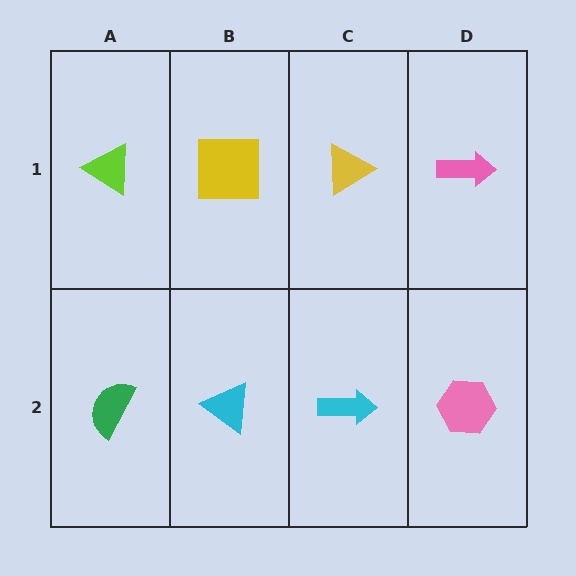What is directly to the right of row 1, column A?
A yellow square.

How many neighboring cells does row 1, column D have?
2.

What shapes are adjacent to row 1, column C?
A cyan arrow (row 2, column C), a yellow square (row 1, column B), a pink arrow (row 1, column D).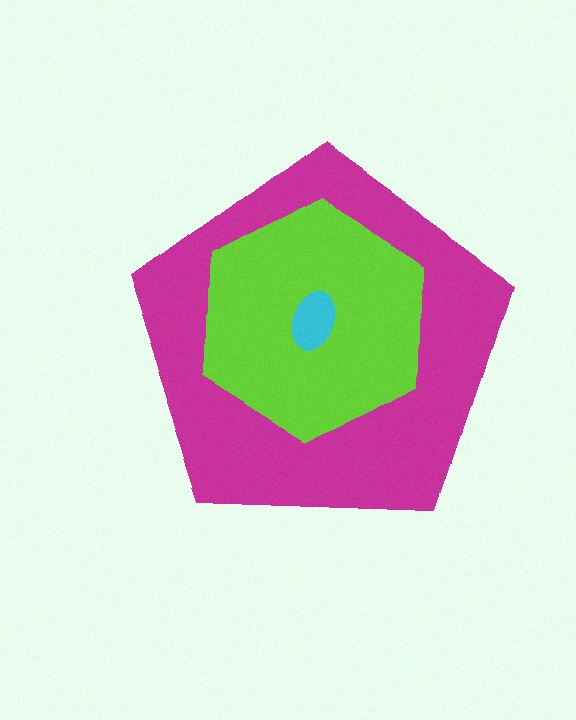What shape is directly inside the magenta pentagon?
The lime hexagon.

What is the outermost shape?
The magenta pentagon.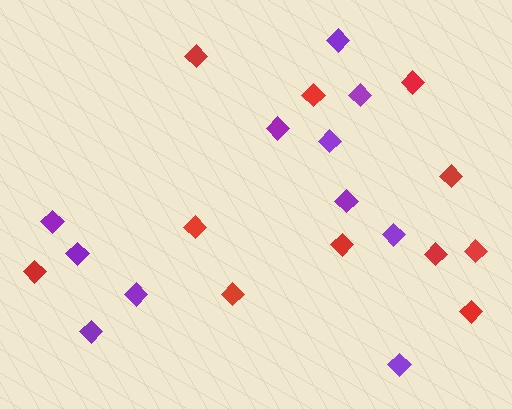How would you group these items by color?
There are 2 groups: one group of purple diamonds (11) and one group of red diamonds (11).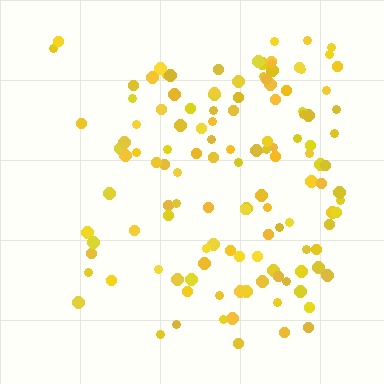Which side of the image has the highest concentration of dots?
The right.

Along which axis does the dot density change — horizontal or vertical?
Horizontal.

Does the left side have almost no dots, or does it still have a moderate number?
Still a moderate number, just noticeably fewer than the right.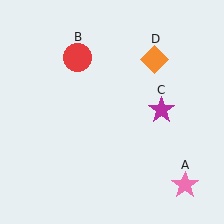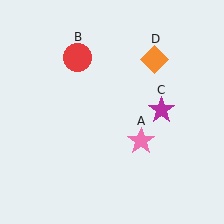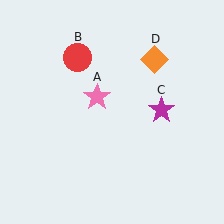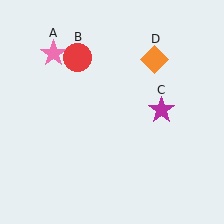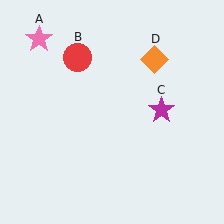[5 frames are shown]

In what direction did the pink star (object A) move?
The pink star (object A) moved up and to the left.